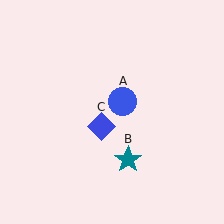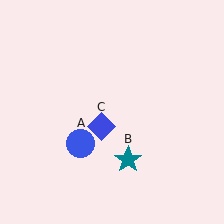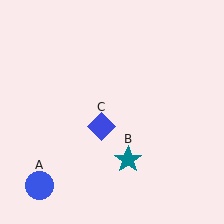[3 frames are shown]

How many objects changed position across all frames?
1 object changed position: blue circle (object A).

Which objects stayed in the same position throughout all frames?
Teal star (object B) and blue diamond (object C) remained stationary.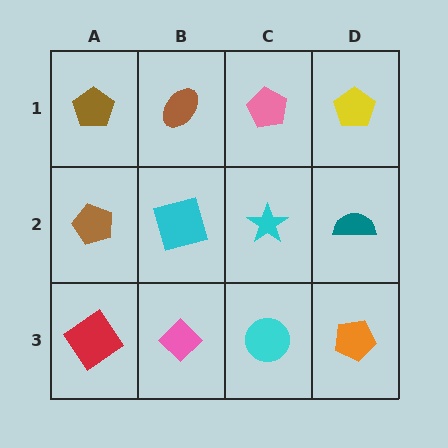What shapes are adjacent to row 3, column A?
A brown pentagon (row 2, column A), a pink diamond (row 3, column B).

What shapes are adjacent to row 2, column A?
A brown pentagon (row 1, column A), a red diamond (row 3, column A), a cyan square (row 2, column B).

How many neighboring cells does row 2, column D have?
3.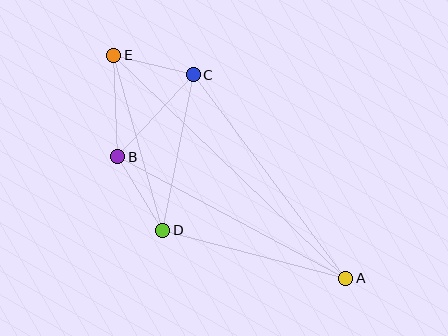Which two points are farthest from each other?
Points A and E are farthest from each other.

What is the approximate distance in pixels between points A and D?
The distance between A and D is approximately 189 pixels.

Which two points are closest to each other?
Points C and E are closest to each other.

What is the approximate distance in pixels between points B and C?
The distance between B and C is approximately 111 pixels.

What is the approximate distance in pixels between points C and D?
The distance between C and D is approximately 158 pixels.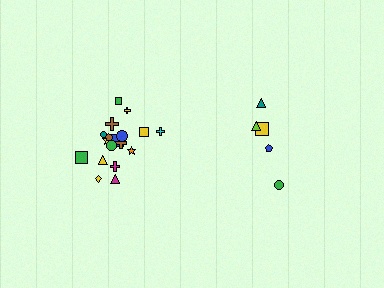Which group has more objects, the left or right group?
The left group.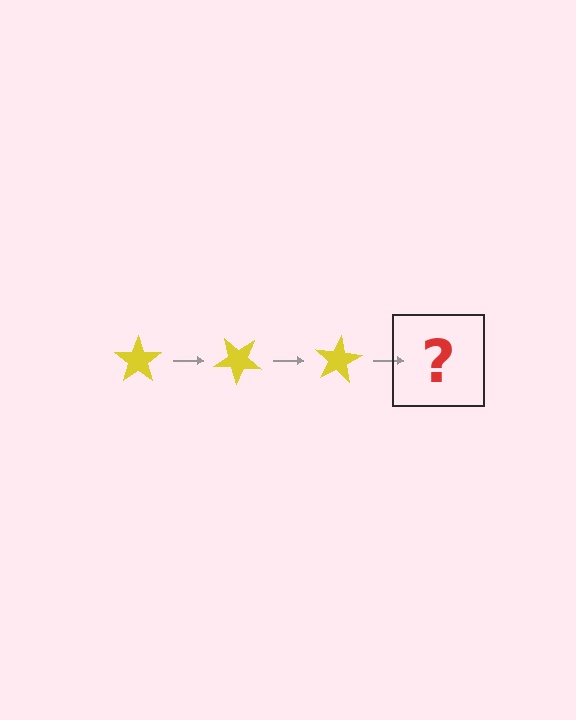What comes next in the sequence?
The next element should be a yellow star rotated 120 degrees.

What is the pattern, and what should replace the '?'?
The pattern is that the star rotates 40 degrees each step. The '?' should be a yellow star rotated 120 degrees.